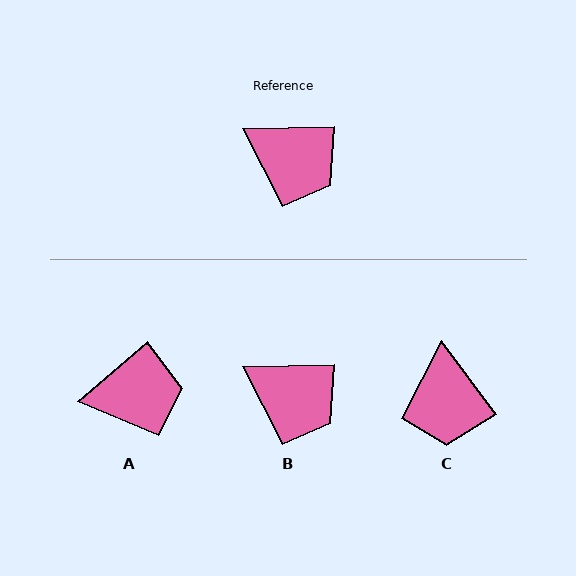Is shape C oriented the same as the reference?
No, it is off by about 54 degrees.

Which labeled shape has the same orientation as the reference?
B.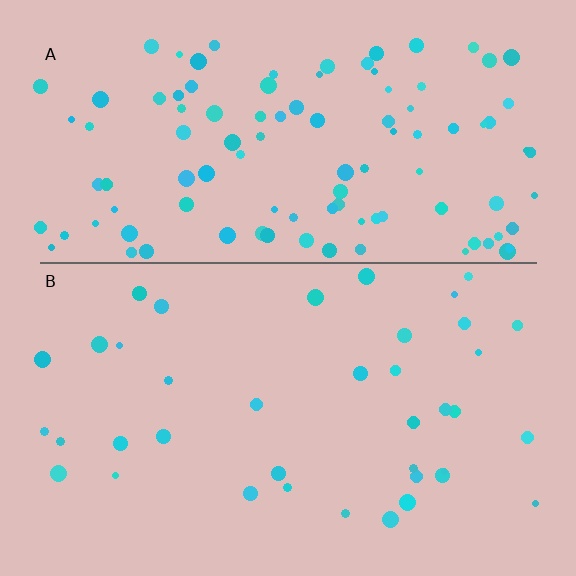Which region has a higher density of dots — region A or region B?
A (the top).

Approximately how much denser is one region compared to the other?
Approximately 2.7× — region A over region B.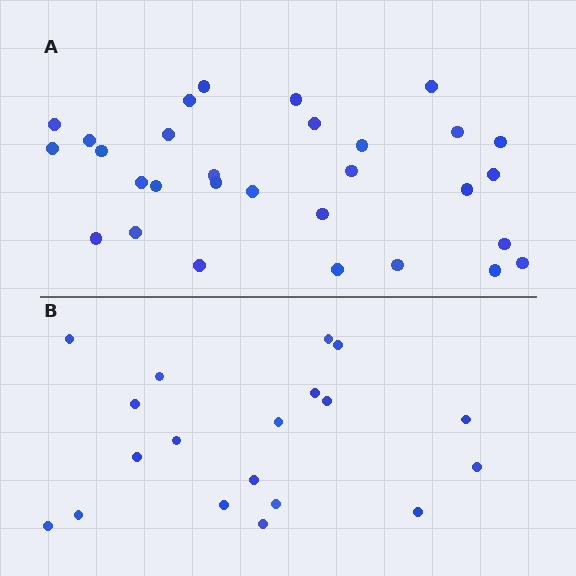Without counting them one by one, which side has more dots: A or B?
Region A (the top region) has more dots.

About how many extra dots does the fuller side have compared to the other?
Region A has roughly 12 or so more dots than region B.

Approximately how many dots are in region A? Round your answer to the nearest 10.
About 30 dots.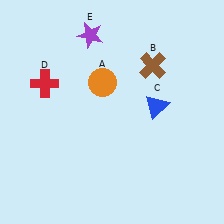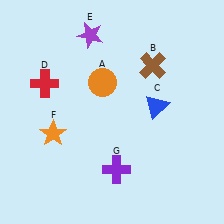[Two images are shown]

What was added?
An orange star (F), a purple cross (G) were added in Image 2.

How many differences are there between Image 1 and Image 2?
There are 2 differences between the two images.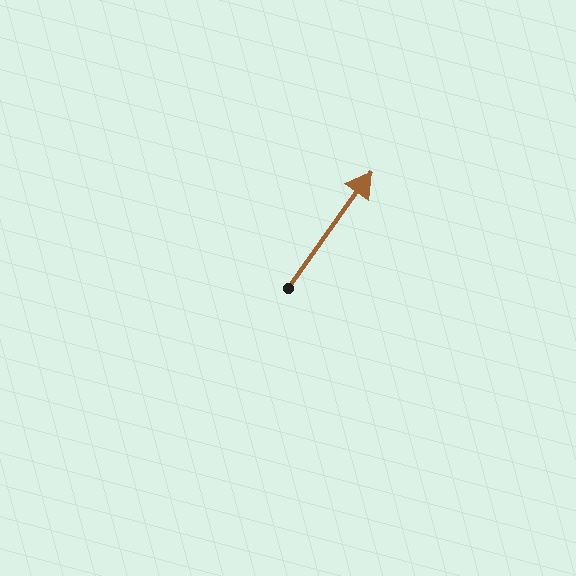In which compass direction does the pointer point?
Northeast.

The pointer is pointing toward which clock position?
Roughly 1 o'clock.